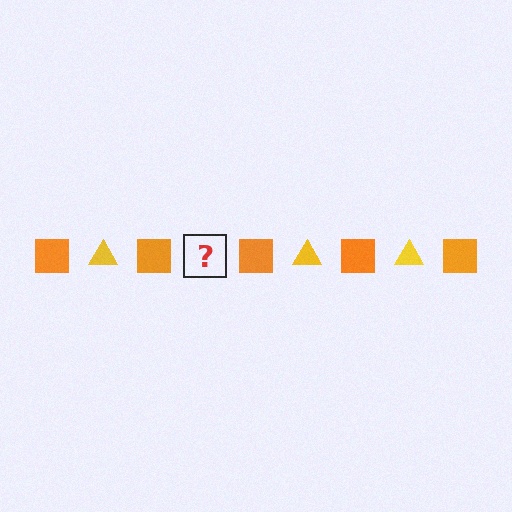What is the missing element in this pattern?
The missing element is a yellow triangle.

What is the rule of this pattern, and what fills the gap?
The rule is that the pattern alternates between orange square and yellow triangle. The gap should be filled with a yellow triangle.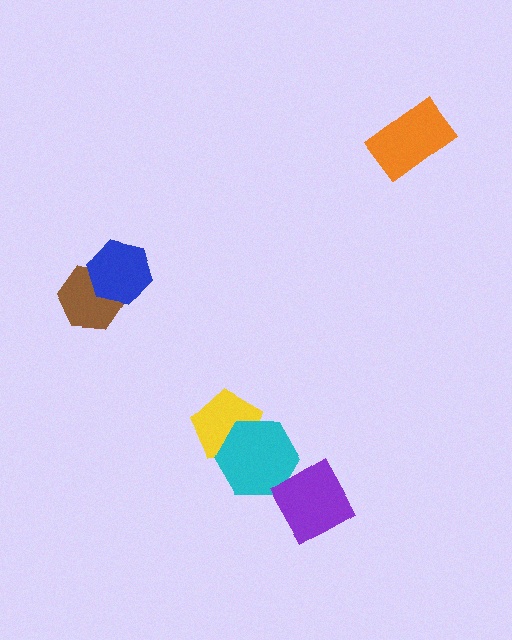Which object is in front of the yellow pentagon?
The cyan hexagon is in front of the yellow pentagon.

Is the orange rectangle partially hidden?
No, no other shape covers it.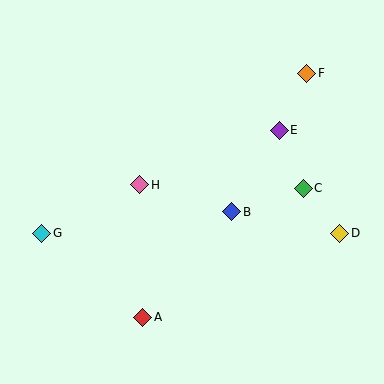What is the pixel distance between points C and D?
The distance between C and D is 58 pixels.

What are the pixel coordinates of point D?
Point D is at (340, 233).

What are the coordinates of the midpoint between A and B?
The midpoint between A and B is at (187, 265).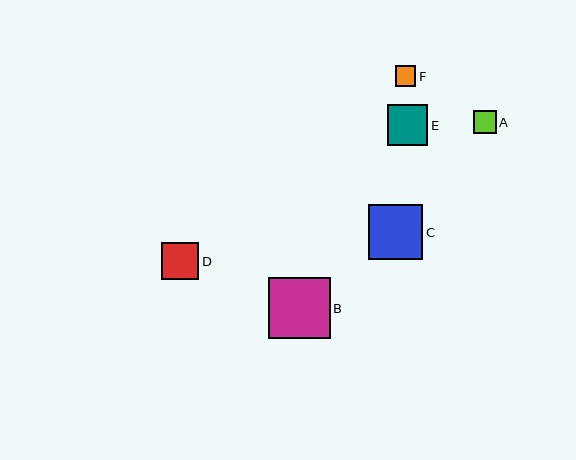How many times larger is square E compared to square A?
Square E is approximately 1.8 times the size of square A.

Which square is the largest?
Square B is the largest with a size of approximately 61 pixels.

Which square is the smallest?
Square F is the smallest with a size of approximately 21 pixels.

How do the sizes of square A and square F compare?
Square A and square F are approximately the same size.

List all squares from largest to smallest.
From largest to smallest: B, C, E, D, A, F.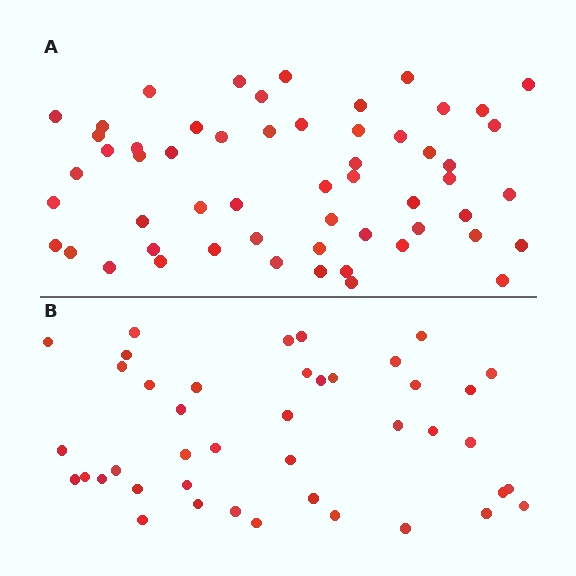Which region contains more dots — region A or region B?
Region A (the top region) has more dots.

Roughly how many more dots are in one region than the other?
Region A has approximately 15 more dots than region B.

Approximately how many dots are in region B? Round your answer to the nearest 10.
About 40 dots. (The exact count is 42, which rounds to 40.)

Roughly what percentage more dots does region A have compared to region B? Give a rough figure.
About 35% more.